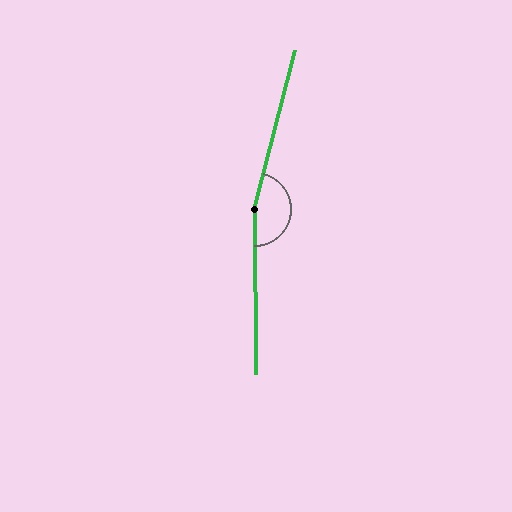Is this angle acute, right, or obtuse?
It is obtuse.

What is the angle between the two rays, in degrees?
Approximately 165 degrees.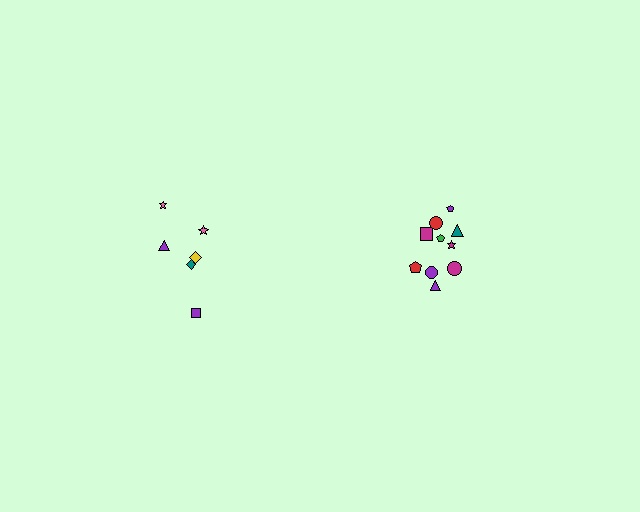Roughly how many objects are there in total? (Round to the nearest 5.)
Roughly 15 objects in total.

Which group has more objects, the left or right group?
The right group.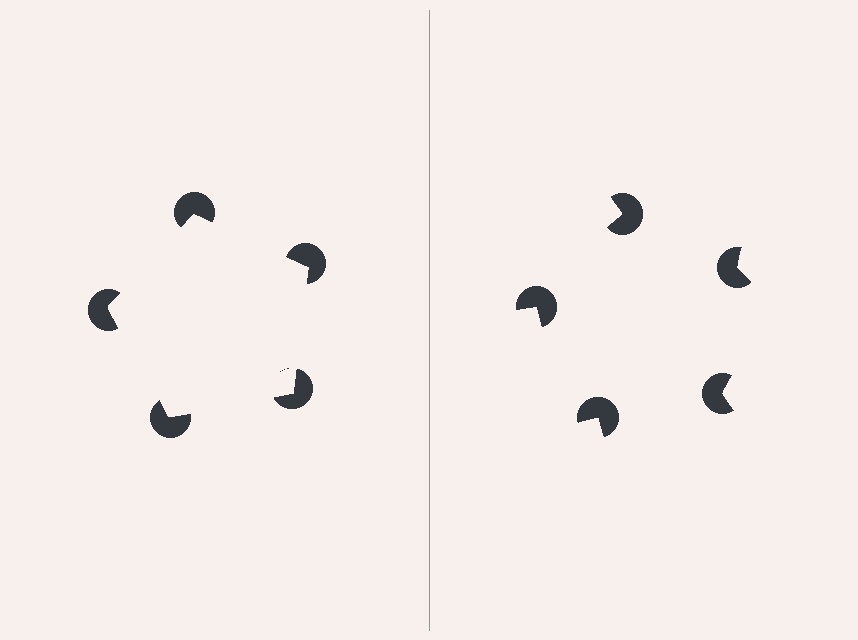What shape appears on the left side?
An illusory pentagon.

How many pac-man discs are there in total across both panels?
10 — 5 on each side.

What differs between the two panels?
The pac-man discs are positioned identically on both sides; only the wedge orientations differ. On the left they align to a pentagon; on the right they are misaligned.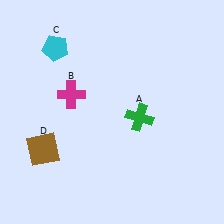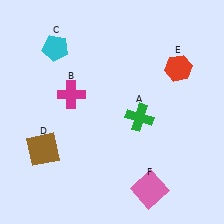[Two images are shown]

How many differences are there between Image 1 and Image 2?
There are 2 differences between the two images.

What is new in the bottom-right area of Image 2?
A pink square (F) was added in the bottom-right area of Image 2.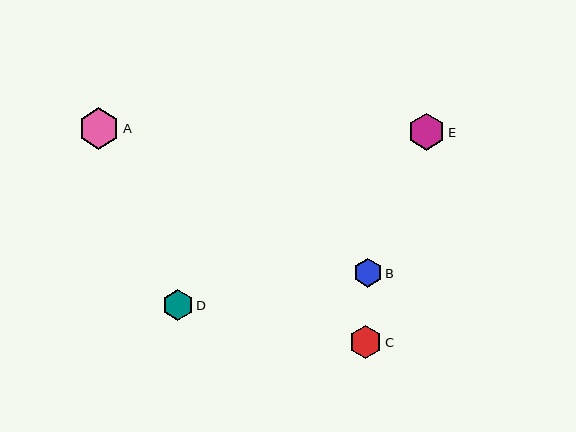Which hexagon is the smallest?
Hexagon B is the smallest with a size of approximately 29 pixels.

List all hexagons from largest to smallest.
From largest to smallest: A, E, C, D, B.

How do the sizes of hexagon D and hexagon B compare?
Hexagon D and hexagon B are approximately the same size.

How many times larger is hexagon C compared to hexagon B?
Hexagon C is approximately 1.2 times the size of hexagon B.